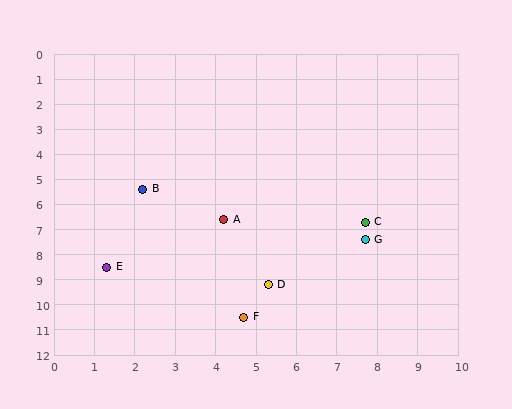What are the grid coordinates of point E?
Point E is at approximately (1.3, 8.5).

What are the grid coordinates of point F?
Point F is at approximately (4.7, 10.5).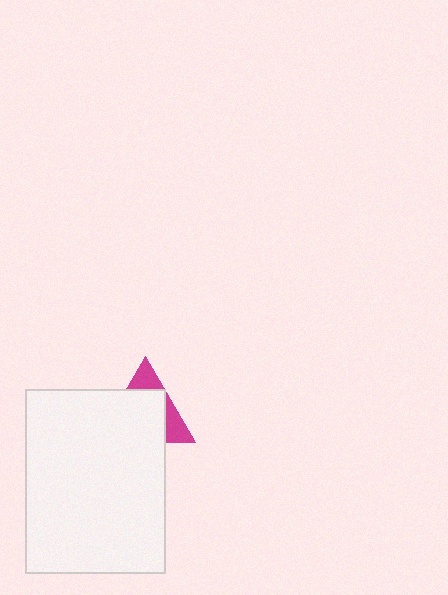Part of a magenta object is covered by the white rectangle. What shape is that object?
It is a triangle.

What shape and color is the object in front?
The object in front is a white rectangle.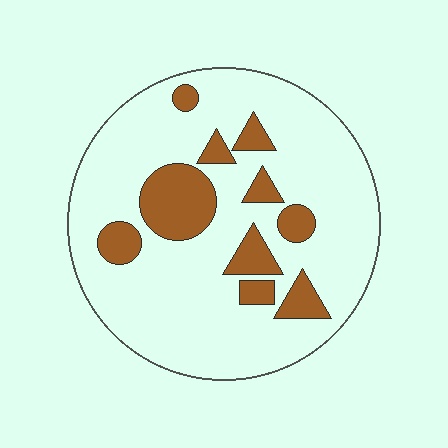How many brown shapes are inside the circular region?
10.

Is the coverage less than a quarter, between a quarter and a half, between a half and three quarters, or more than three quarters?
Less than a quarter.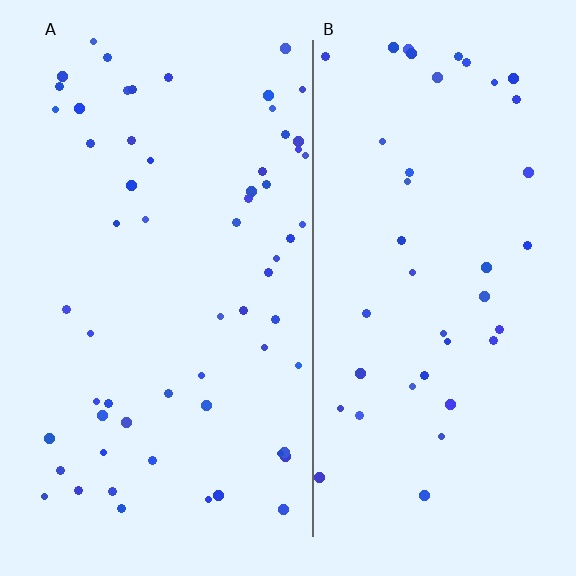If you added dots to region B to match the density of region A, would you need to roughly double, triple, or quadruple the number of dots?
Approximately double.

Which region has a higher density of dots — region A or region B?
A (the left).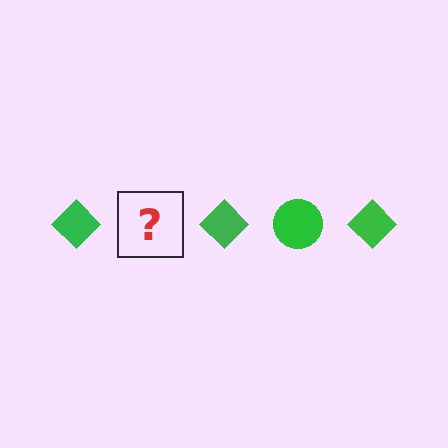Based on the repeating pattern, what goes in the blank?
The blank should be a green circle.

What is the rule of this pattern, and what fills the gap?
The rule is that the pattern cycles through diamond, circle shapes in green. The gap should be filled with a green circle.